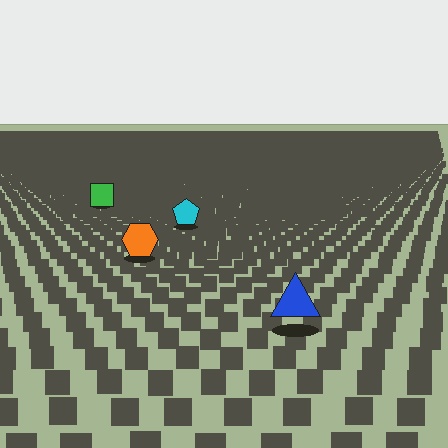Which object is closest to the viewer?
The blue triangle is closest. The texture marks near it are larger and more spread out.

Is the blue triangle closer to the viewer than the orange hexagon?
Yes. The blue triangle is closer — you can tell from the texture gradient: the ground texture is coarser near it.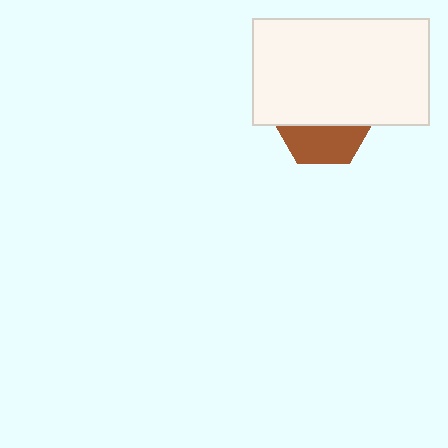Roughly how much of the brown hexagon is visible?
A small part of it is visible (roughly 40%).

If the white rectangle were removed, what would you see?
You would see the complete brown hexagon.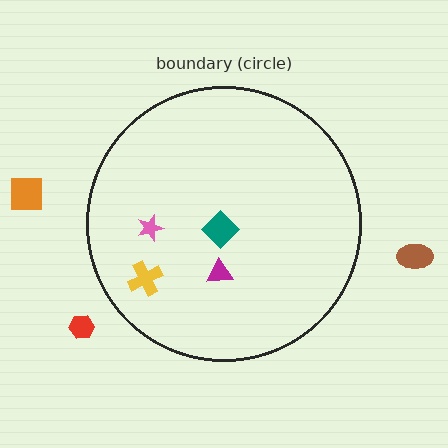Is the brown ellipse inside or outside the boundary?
Outside.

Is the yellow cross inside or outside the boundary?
Inside.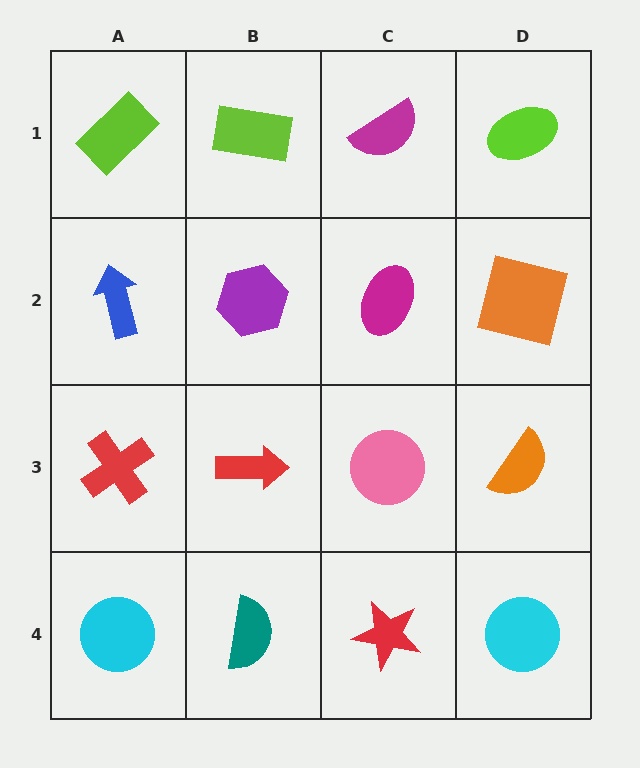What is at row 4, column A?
A cyan circle.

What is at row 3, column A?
A red cross.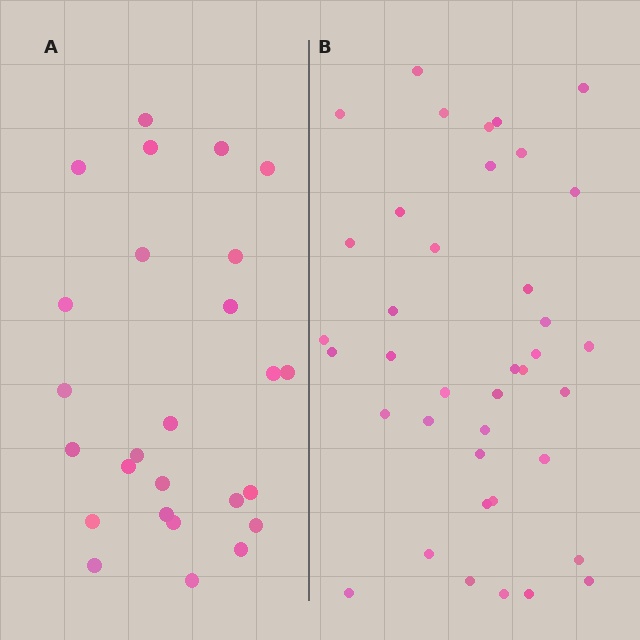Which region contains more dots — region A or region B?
Region B (the right region) has more dots.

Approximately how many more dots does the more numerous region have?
Region B has approximately 15 more dots than region A.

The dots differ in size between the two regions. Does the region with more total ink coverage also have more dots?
No. Region A has more total ink coverage because its dots are larger, but region B actually contains more individual dots. Total area can be misleading — the number of items is what matters here.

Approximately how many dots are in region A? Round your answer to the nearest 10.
About 30 dots. (The exact count is 26, which rounds to 30.)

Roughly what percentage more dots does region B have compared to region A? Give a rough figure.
About 50% more.